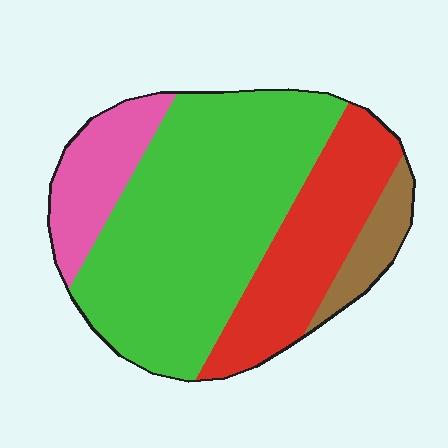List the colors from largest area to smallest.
From largest to smallest: green, red, pink, brown.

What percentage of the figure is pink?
Pink takes up about one eighth (1/8) of the figure.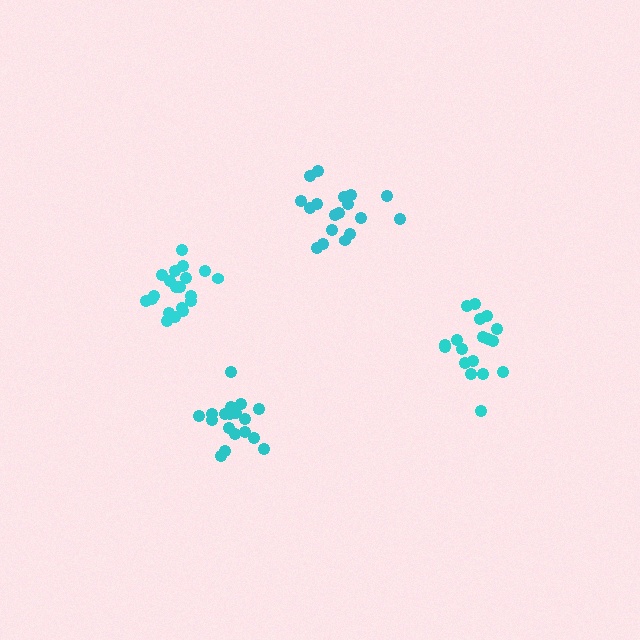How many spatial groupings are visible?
There are 4 spatial groupings.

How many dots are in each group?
Group 1: 18 dots, Group 2: 18 dots, Group 3: 18 dots, Group 4: 20 dots (74 total).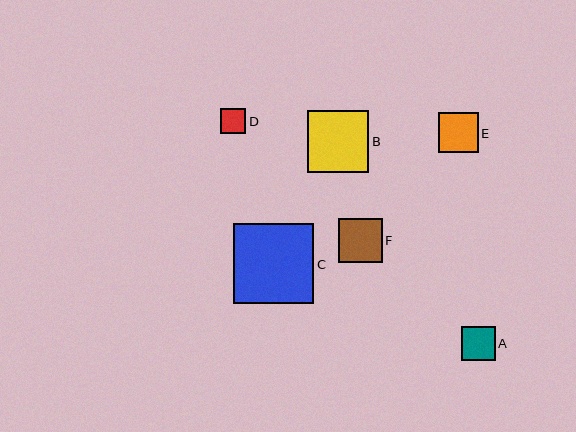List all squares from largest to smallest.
From largest to smallest: C, B, F, E, A, D.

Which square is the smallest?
Square D is the smallest with a size of approximately 25 pixels.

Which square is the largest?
Square C is the largest with a size of approximately 80 pixels.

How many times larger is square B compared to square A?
Square B is approximately 1.8 times the size of square A.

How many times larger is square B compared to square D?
Square B is approximately 2.5 times the size of square D.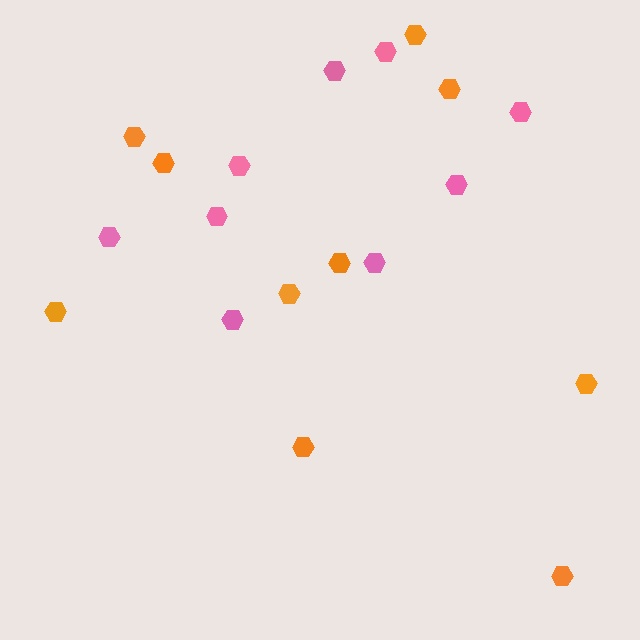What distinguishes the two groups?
There are 2 groups: one group of orange hexagons (10) and one group of pink hexagons (9).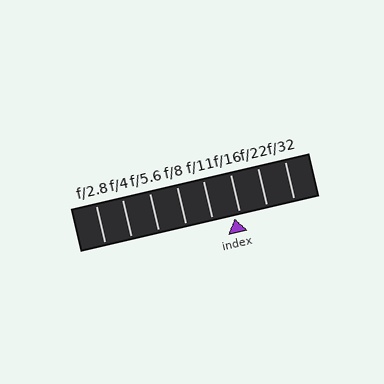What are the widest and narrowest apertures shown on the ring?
The widest aperture shown is f/2.8 and the narrowest is f/32.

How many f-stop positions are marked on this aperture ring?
There are 8 f-stop positions marked.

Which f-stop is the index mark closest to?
The index mark is closest to f/16.